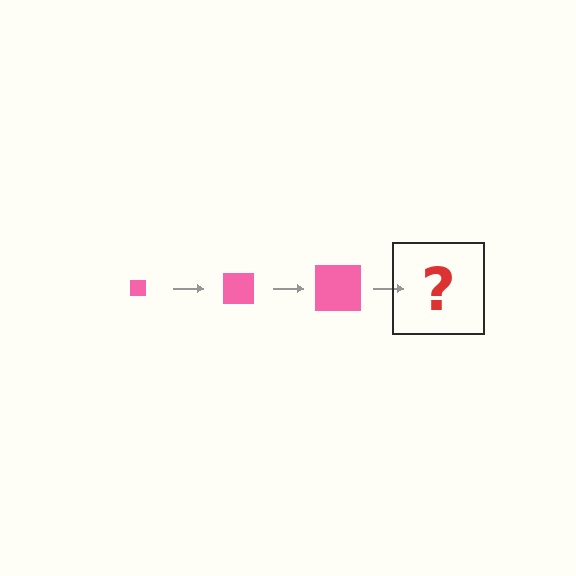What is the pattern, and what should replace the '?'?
The pattern is that the square gets progressively larger each step. The '?' should be a pink square, larger than the previous one.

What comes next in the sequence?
The next element should be a pink square, larger than the previous one.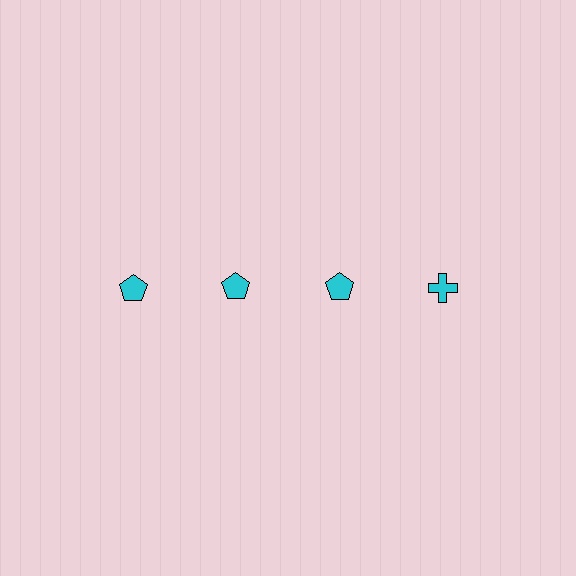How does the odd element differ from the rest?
It has a different shape: cross instead of pentagon.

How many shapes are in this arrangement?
There are 4 shapes arranged in a grid pattern.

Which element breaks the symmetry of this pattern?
The cyan cross in the top row, second from right column breaks the symmetry. All other shapes are cyan pentagons.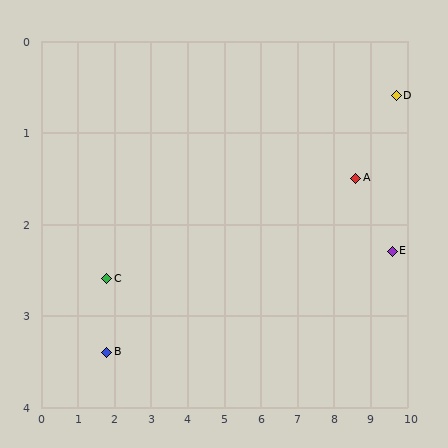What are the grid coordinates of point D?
Point D is at approximately (9.7, 0.6).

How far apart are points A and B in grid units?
Points A and B are about 7.1 grid units apart.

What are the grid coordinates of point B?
Point B is at approximately (1.8, 3.4).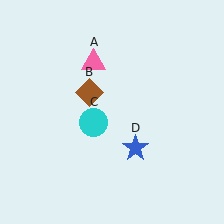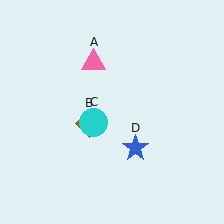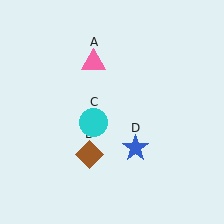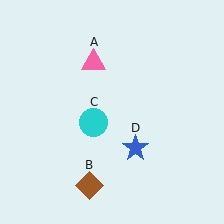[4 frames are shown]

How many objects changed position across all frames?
1 object changed position: brown diamond (object B).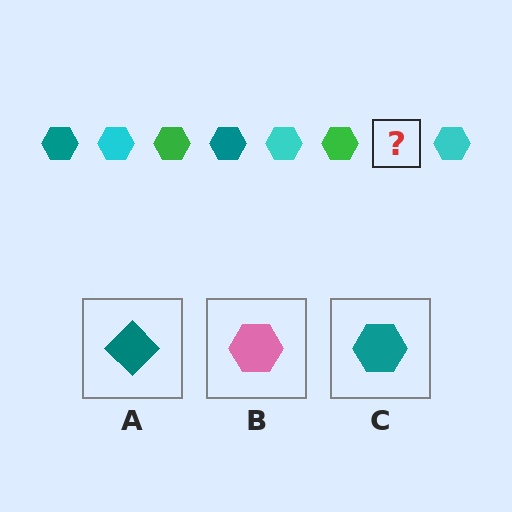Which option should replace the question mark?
Option C.